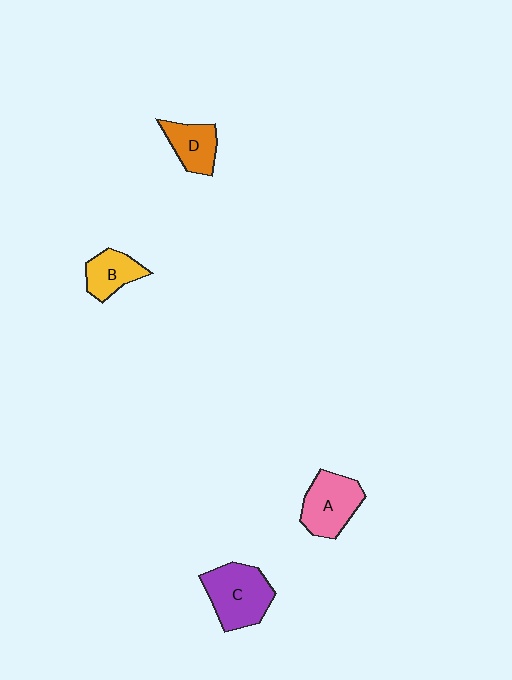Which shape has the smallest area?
Shape B (yellow).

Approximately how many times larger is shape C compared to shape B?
Approximately 1.7 times.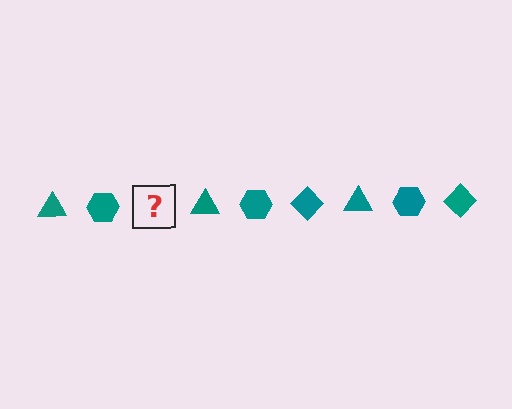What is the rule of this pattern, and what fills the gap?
The rule is that the pattern cycles through triangle, hexagon, diamond shapes in teal. The gap should be filled with a teal diamond.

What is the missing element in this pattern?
The missing element is a teal diamond.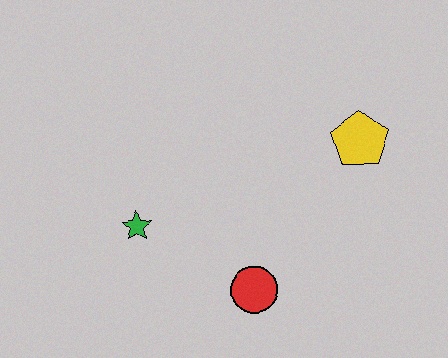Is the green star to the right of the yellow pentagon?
No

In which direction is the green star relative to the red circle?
The green star is to the left of the red circle.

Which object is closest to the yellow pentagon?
The red circle is closest to the yellow pentagon.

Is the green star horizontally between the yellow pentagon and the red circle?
No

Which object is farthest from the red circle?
The yellow pentagon is farthest from the red circle.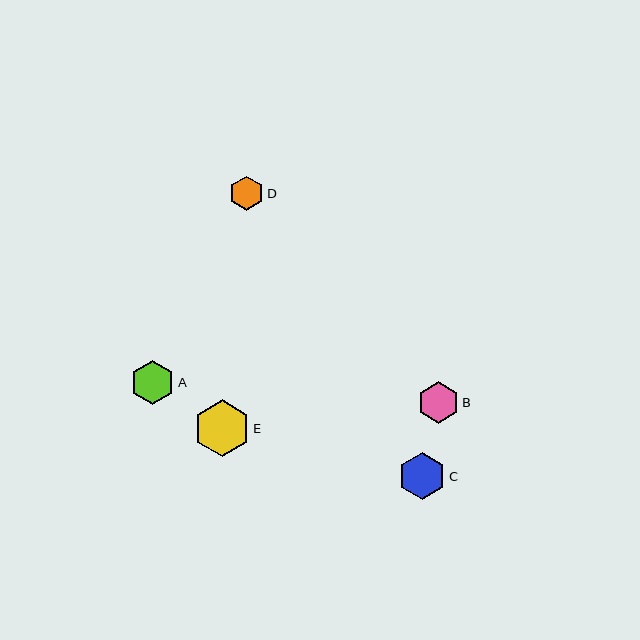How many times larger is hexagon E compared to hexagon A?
Hexagon E is approximately 1.3 times the size of hexagon A.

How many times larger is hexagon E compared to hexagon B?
Hexagon E is approximately 1.3 times the size of hexagon B.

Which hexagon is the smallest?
Hexagon D is the smallest with a size of approximately 34 pixels.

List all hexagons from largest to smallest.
From largest to smallest: E, C, A, B, D.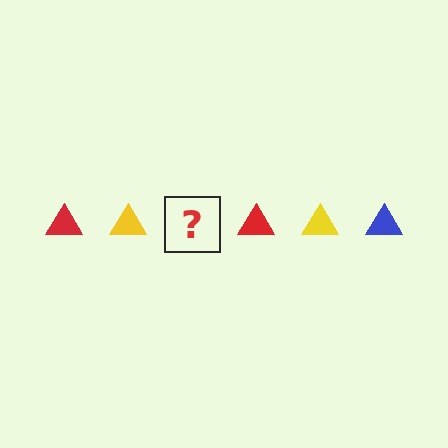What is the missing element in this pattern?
The missing element is a blue triangle.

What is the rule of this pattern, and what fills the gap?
The rule is that the pattern cycles through red, yellow, blue triangles. The gap should be filled with a blue triangle.